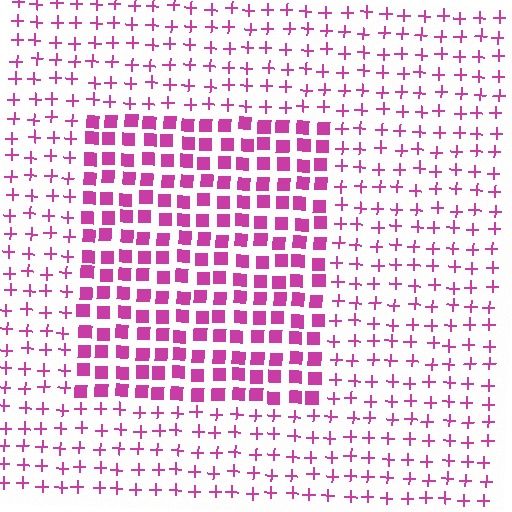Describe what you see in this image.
The image is filled with small magenta elements arranged in a uniform grid. A rectangle-shaped region contains squares, while the surrounding area contains plus signs. The boundary is defined purely by the change in element shape.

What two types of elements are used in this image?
The image uses squares inside the rectangle region and plus signs outside it.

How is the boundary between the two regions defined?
The boundary is defined by a change in element shape: squares inside vs. plus signs outside. All elements share the same color and spacing.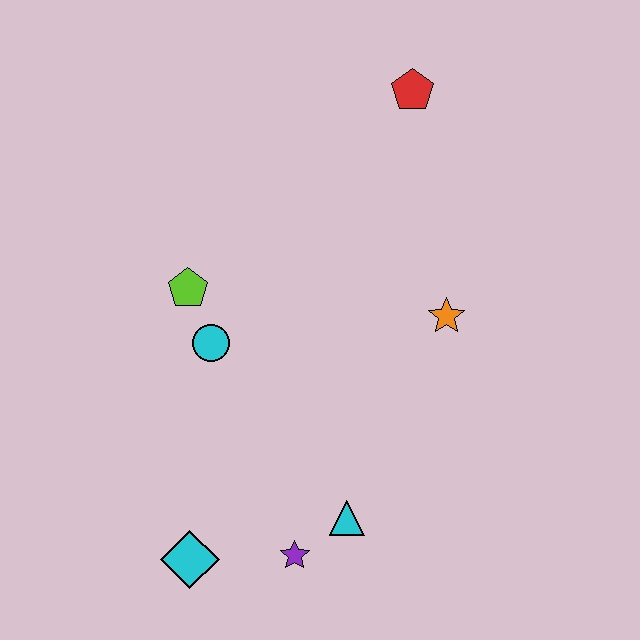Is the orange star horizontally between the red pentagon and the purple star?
No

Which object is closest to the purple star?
The cyan triangle is closest to the purple star.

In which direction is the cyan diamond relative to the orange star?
The cyan diamond is to the left of the orange star.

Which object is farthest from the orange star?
The cyan diamond is farthest from the orange star.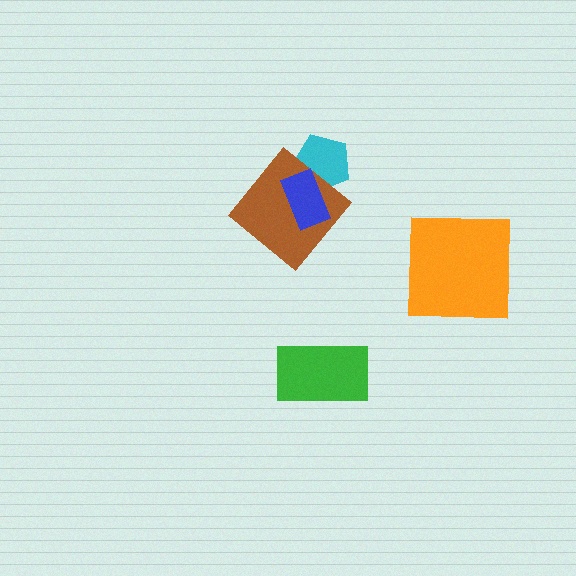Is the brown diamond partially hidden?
Yes, it is partially covered by another shape.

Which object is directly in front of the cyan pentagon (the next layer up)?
The brown diamond is directly in front of the cyan pentagon.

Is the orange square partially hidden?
No, no other shape covers it.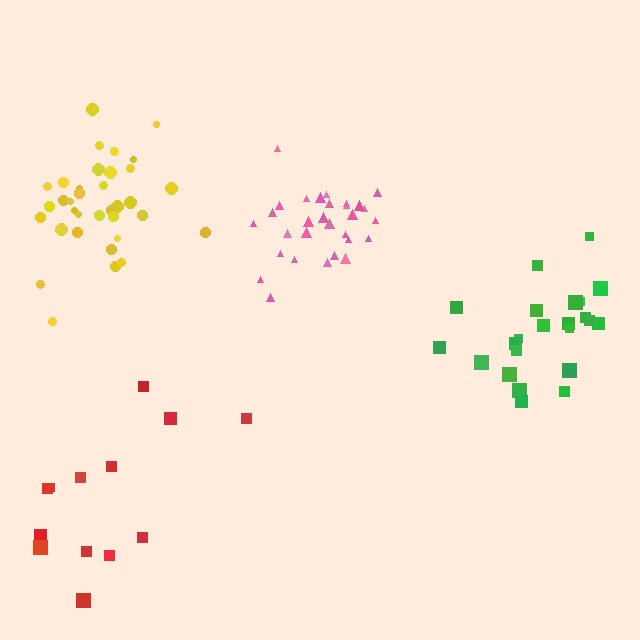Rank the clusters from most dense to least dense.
pink, yellow, green, red.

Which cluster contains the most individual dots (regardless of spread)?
Yellow (35).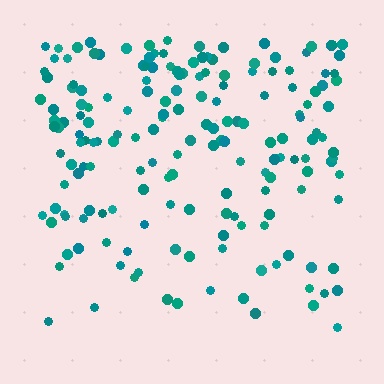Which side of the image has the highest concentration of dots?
The top.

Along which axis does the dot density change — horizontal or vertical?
Vertical.